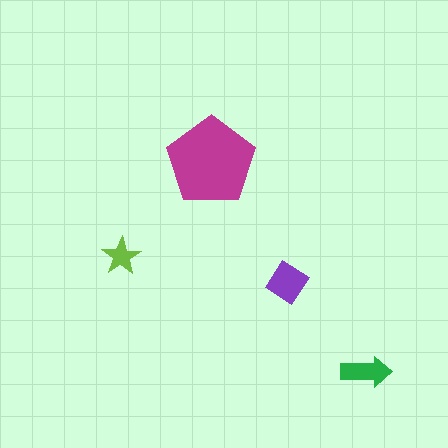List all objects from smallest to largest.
The lime star, the green arrow, the purple diamond, the magenta pentagon.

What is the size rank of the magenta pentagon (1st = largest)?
1st.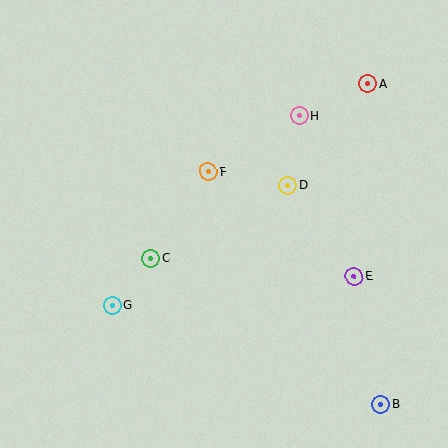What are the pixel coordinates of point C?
Point C is at (151, 258).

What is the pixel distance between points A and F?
The distance between A and F is 182 pixels.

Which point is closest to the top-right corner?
Point A is closest to the top-right corner.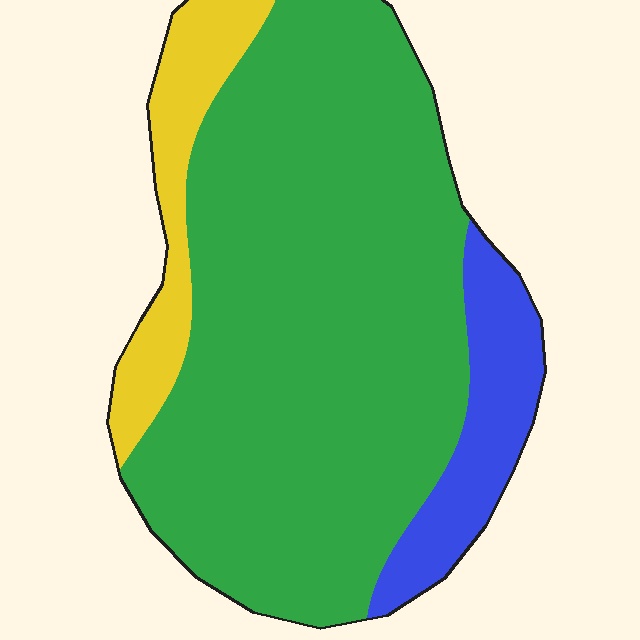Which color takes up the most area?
Green, at roughly 75%.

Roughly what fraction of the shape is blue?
Blue takes up about one eighth (1/8) of the shape.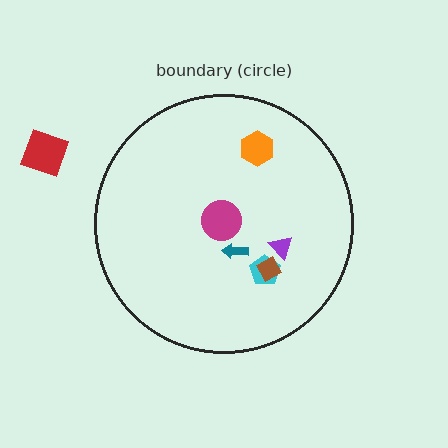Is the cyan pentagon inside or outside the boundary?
Inside.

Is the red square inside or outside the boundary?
Outside.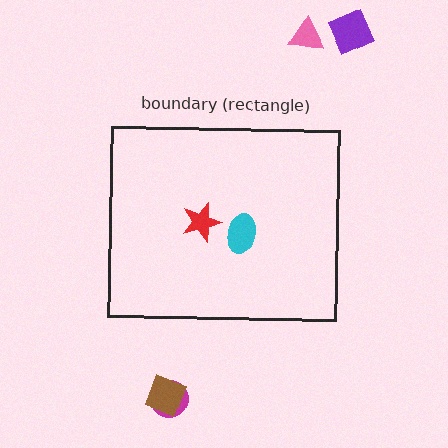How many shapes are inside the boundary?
2 inside, 4 outside.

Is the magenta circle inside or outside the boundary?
Outside.